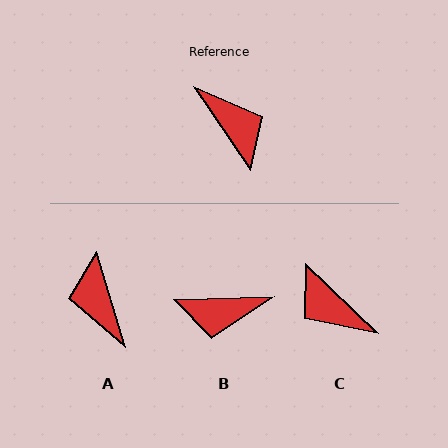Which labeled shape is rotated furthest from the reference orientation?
C, about 168 degrees away.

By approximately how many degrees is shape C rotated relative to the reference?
Approximately 168 degrees clockwise.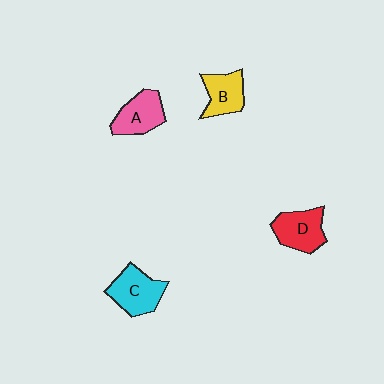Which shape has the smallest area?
Shape B (yellow).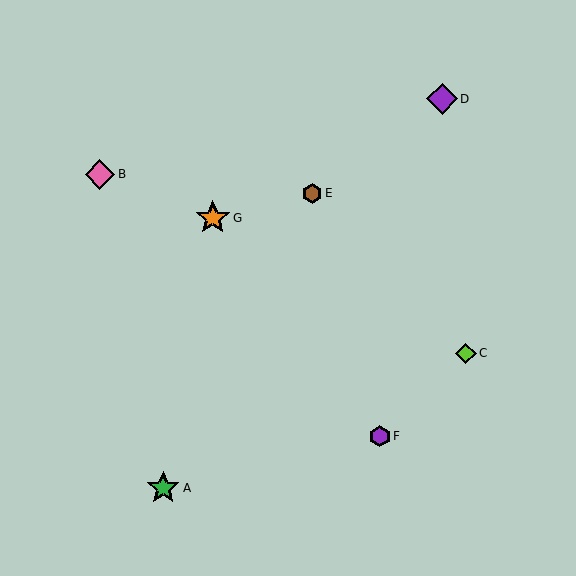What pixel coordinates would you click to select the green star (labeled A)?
Click at (163, 488) to select the green star A.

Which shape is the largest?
The orange star (labeled G) is the largest.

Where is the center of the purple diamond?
The center of the purple diamond is at (442, 99).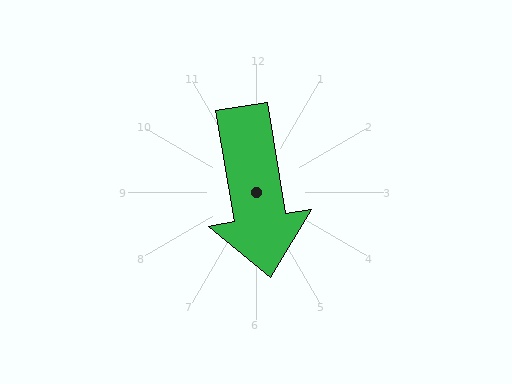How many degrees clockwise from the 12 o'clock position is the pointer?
Approximately 170 degrees.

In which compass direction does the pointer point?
South.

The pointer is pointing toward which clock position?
Roughly 6 o'clock.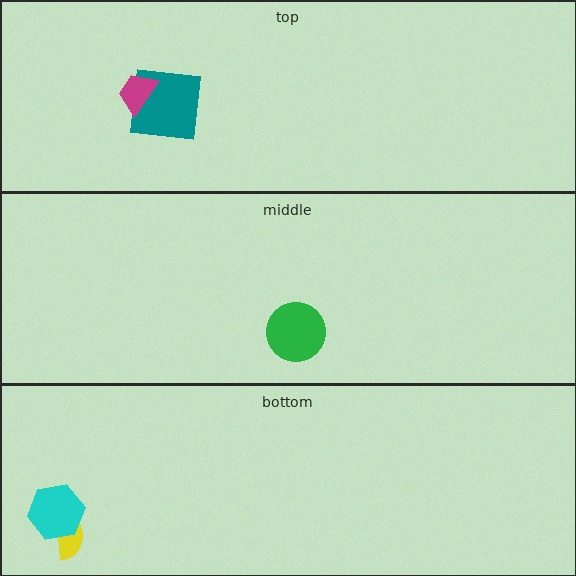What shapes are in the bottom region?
The yellow semicircle, the cyan hexagon.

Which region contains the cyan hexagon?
The bottom region.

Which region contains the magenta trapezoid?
The top region.